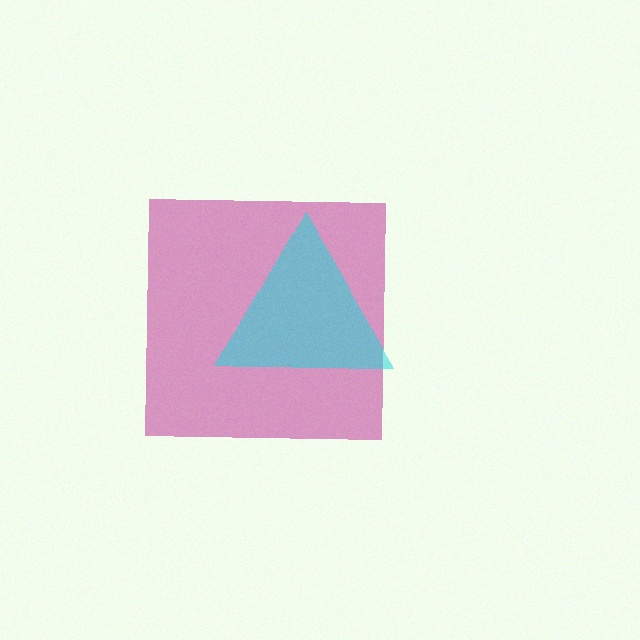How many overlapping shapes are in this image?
There are 2 overlapping shapes in the image.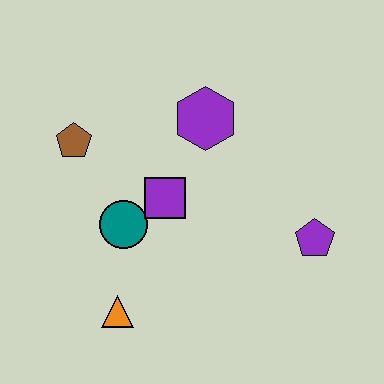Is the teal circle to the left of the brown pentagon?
No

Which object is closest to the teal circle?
The purple square is closest to the teal circle.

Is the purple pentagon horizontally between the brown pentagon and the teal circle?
No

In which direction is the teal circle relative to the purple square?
The teal circle is to the left of the purple square.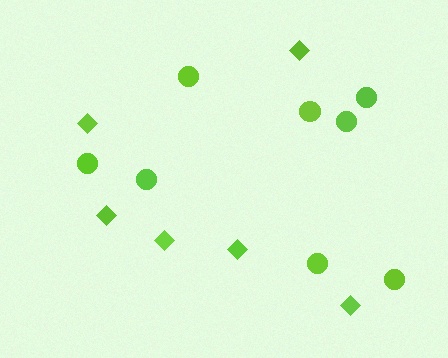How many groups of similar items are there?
There are 2 groups: one group of circles (8) and one group of diamonds (6).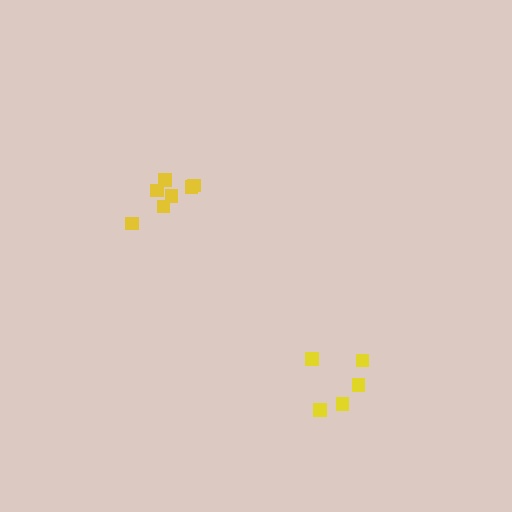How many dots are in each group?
Group 1: 7 dots, Group 2: 5 dots (12 total).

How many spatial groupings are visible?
There are 2 spatial groupings.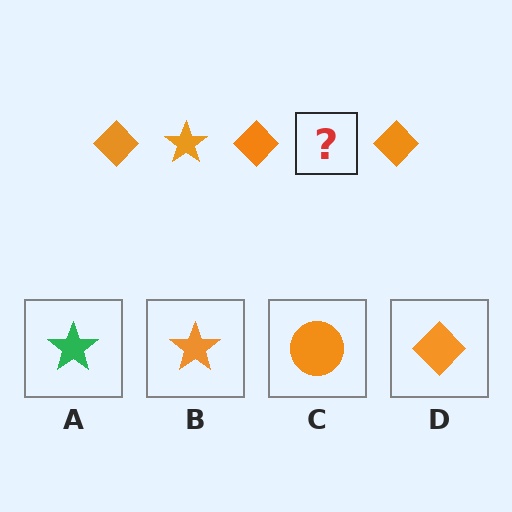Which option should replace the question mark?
Option B.